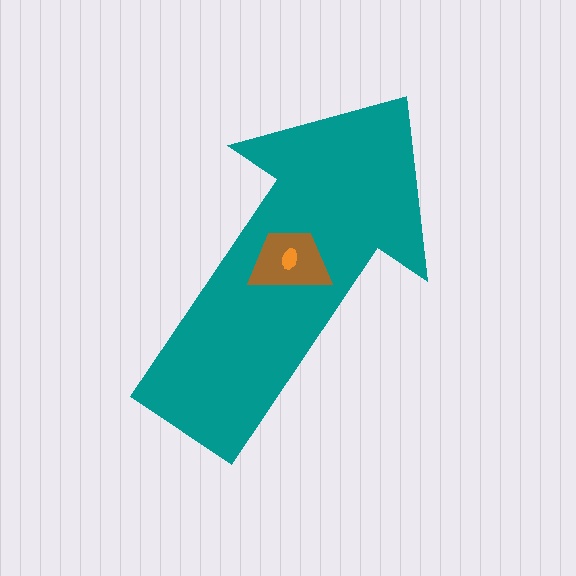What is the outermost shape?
The teal arrow.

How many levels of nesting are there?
3.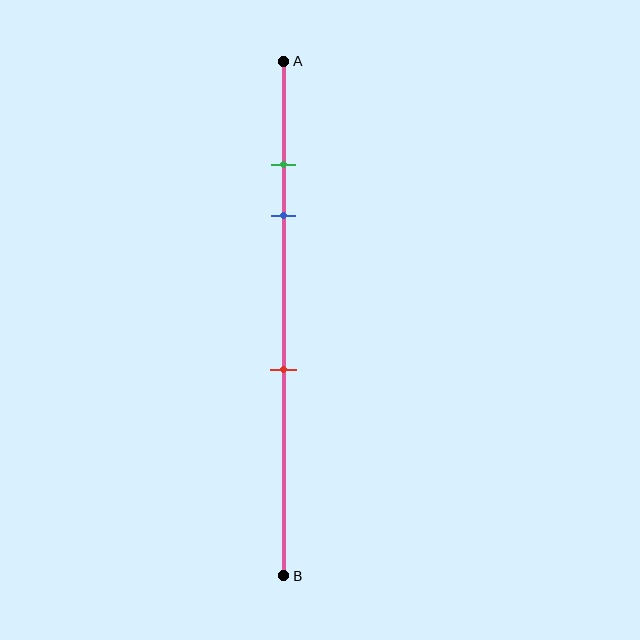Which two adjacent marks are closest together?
The green and blue marks are the closest adjacent pair.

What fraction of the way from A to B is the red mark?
The red mark is approximately 60% (0.6) of the way from A to B.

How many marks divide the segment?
There are 3 marks dividing the segment.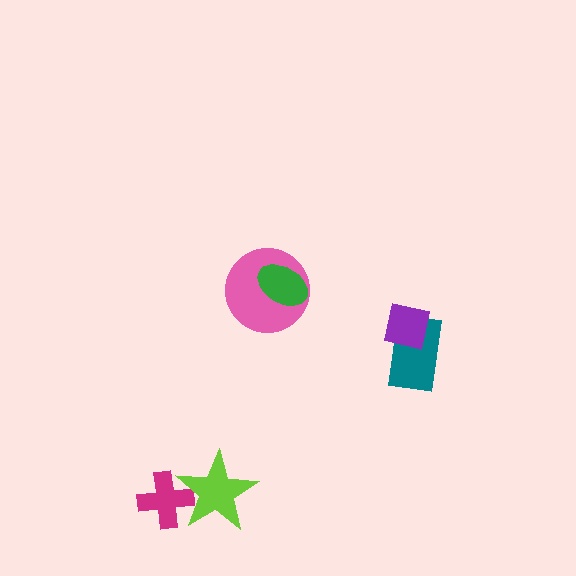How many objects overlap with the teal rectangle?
1 object overlaps with the teal rectangle.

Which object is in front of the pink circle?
The green ellipse is in front of the pink circle.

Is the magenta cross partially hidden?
Yes, it is partially covered by another shape.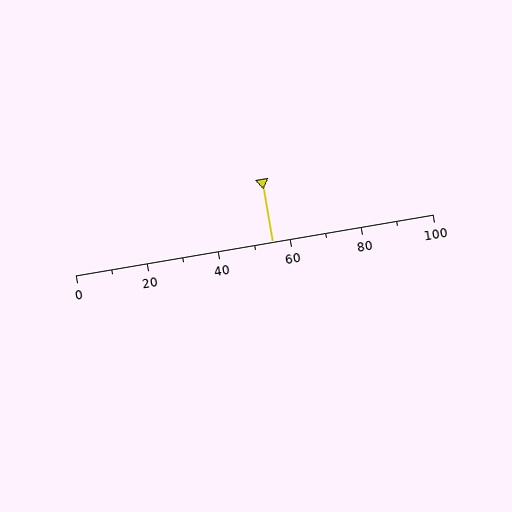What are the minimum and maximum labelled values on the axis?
The axis runs from 0 to 100.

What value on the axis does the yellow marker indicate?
The marker indicates approximately 55.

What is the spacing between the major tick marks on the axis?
The major ticks are spaced 20 apart.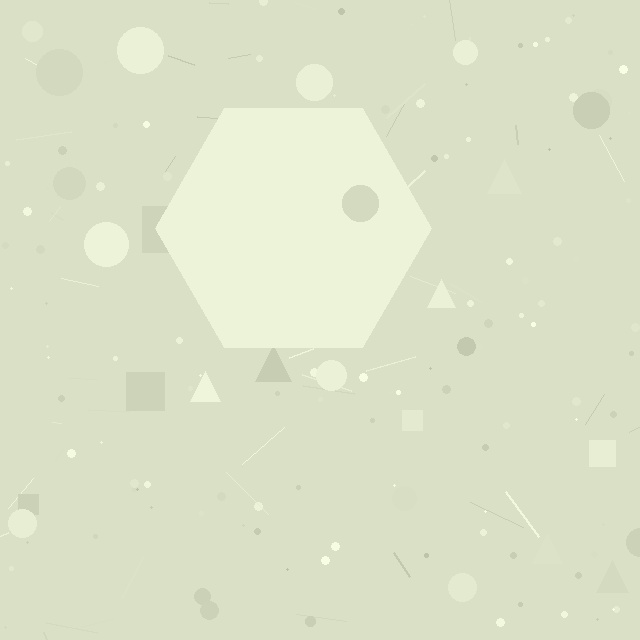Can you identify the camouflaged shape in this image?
The camouflaged shape is a hexagon.